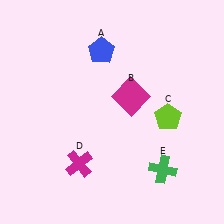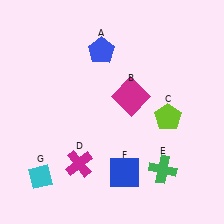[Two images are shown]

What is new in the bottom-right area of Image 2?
A blue square (F) was added in the bottom-right area of Image 2.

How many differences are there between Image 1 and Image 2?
There are 2 differences between the two images.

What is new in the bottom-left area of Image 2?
A cyan diamond (G) was added in the bottom-left area of Image 2.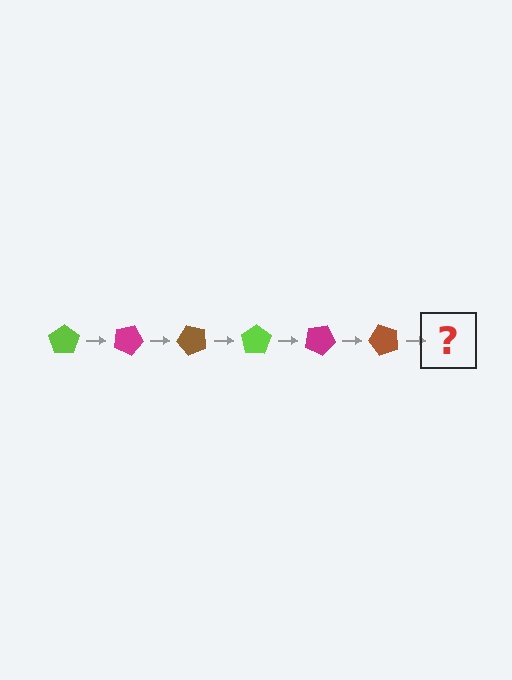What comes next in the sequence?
The next element should be a lime pentagon, rotated 150 degrees from the start.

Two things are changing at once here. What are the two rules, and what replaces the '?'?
The two rules are that it rotates 25 degrees each step and the color cycles through lime, magenta, and brown. The '?' should be a lime pentagon, rotated 150 degrees from the start.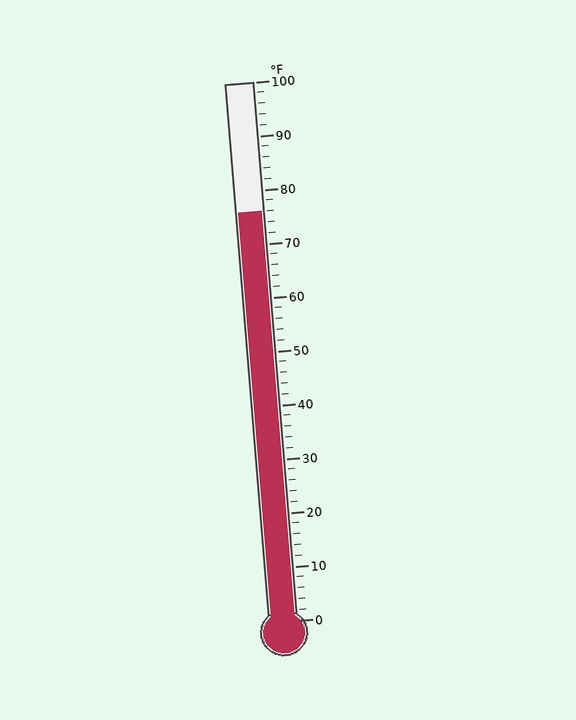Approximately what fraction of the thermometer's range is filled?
The thermometer is filled to approximately 75% of its range.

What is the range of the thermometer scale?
The thermometer scale ranges from 0°F to 100°F.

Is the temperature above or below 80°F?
The temperature is below 80°F.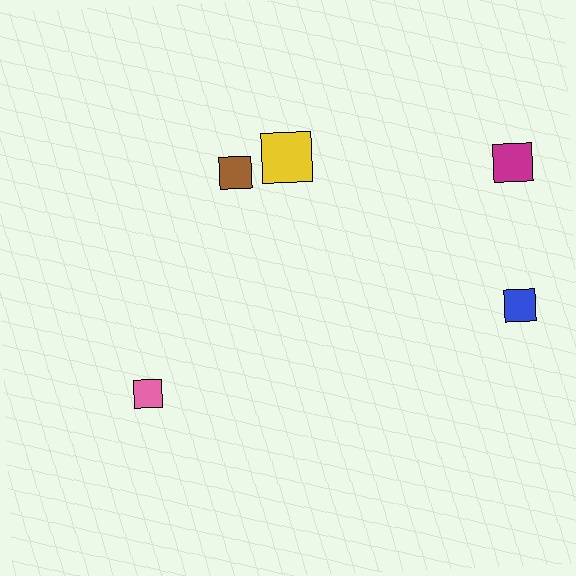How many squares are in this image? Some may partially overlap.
There are 5 squares.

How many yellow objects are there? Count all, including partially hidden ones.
There is 1 yellow object.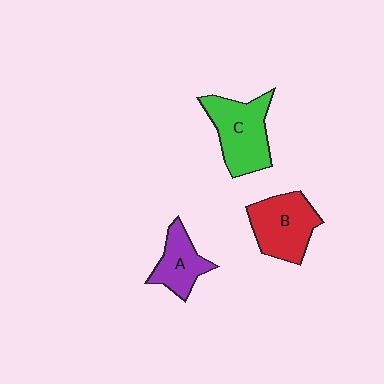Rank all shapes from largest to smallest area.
From largest to smallest: C (green), B (red), A (purple).